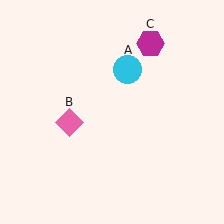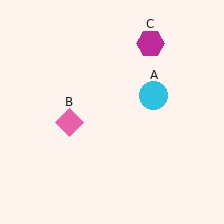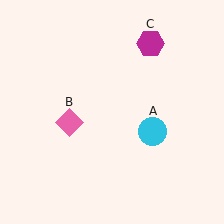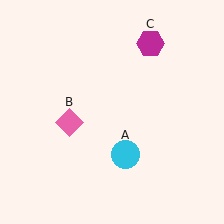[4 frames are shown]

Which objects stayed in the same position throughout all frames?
Pink diamond (object B) and magenta hexagon (object C) remained stationary.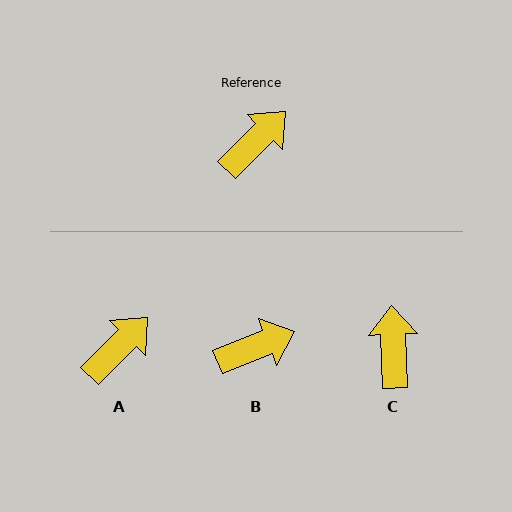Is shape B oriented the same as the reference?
No, it is off by about 23 degrees.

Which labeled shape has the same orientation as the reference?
A.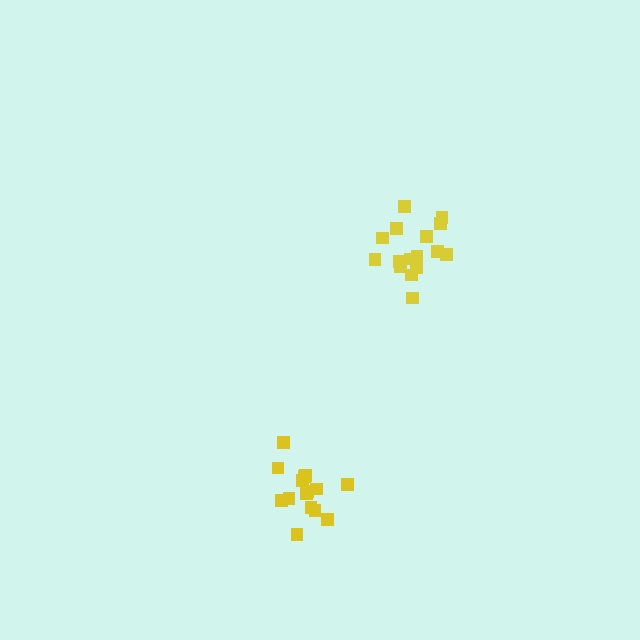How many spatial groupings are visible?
There are 2 spatial groupings.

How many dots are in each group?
Group 1: 15 dots, Group 2: 16 dots (31 total).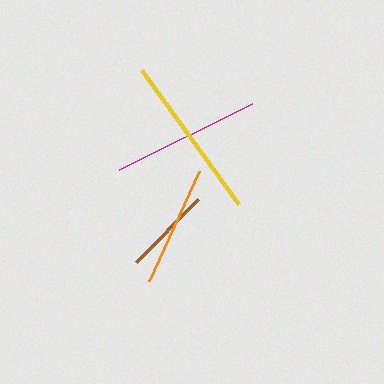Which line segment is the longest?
The yellow line is the longest at approximately 166 pixels.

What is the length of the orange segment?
The orange segment is approximately 121 pixels long.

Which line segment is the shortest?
The brown line is the shortest at approximately 88 pixels.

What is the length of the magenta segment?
The magenta segment is approximately 149 pixels long.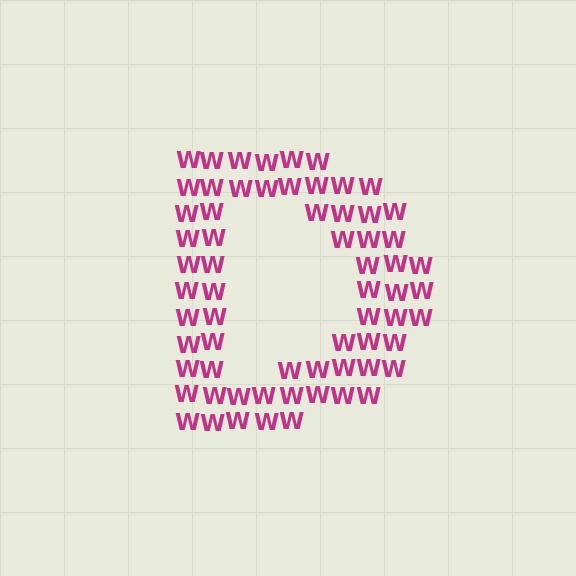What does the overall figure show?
The overall figure shows the letter D.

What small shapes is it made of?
It is made of small letter W's.